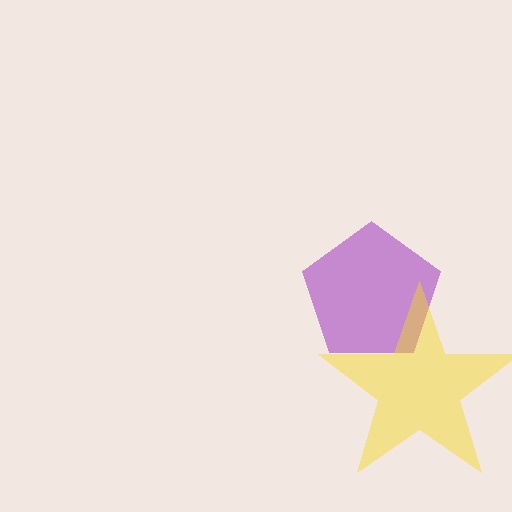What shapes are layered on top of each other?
The layered shapes are: a purple pentagon, a yellow star.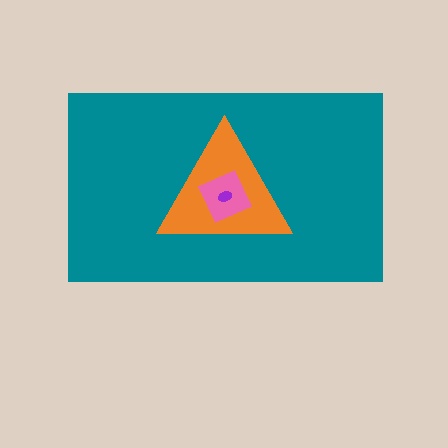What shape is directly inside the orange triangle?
The pink diamond.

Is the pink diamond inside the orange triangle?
Yes.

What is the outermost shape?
The teal rectangle.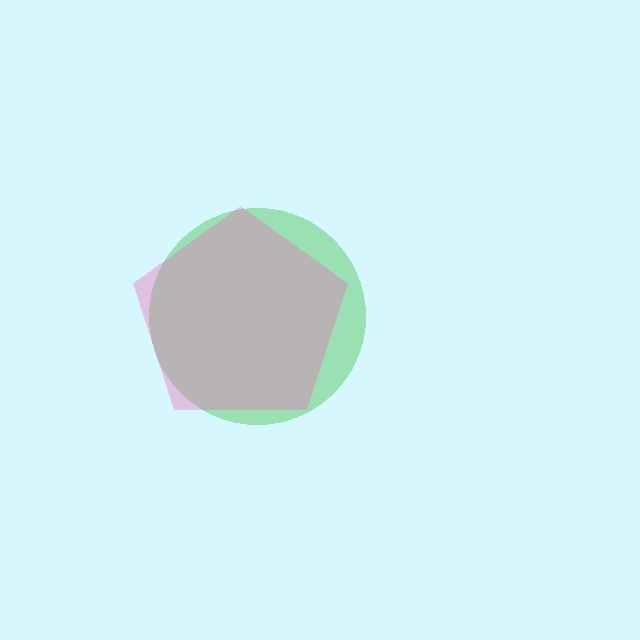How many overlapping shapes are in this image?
There are 2 overlapping shapes in the image.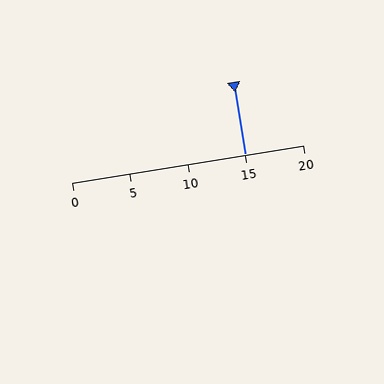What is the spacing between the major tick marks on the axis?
The major ticks are spaced 5 apart.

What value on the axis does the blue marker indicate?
The marker indicates approximately 15.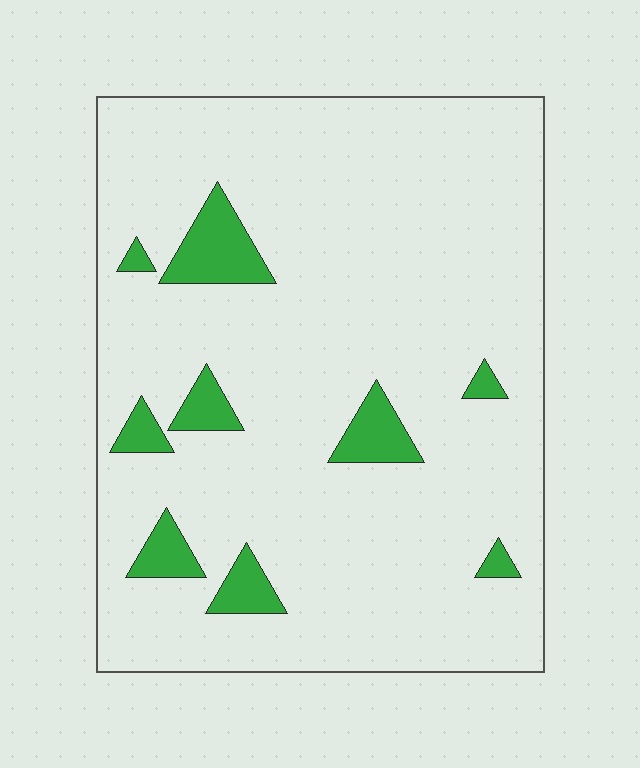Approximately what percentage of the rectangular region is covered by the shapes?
Approximately 10%.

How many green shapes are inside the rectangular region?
9.